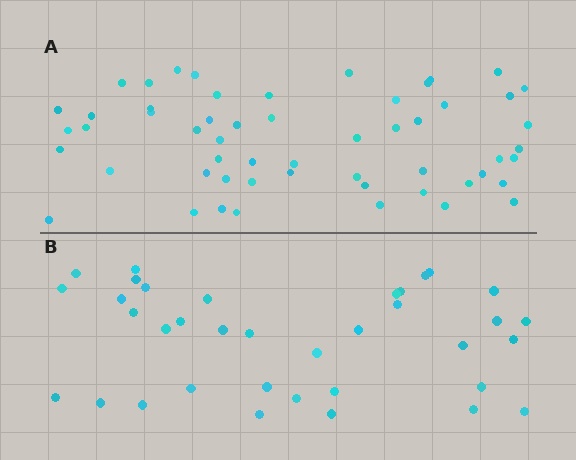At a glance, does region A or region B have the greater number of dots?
Region A (the top region) has more dots.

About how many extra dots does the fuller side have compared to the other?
Region A has approximately 20 more dots than region B.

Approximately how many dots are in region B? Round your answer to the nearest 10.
About 40 dots. (The exact count is 36, which rounds to 40.)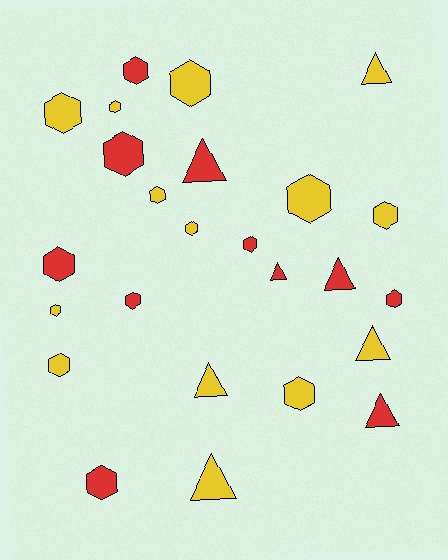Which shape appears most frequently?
Hexagon, with 17 objects.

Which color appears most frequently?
Yellow, with 14 objects.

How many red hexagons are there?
There are 7 red hexagons.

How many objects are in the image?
There are 25 objects.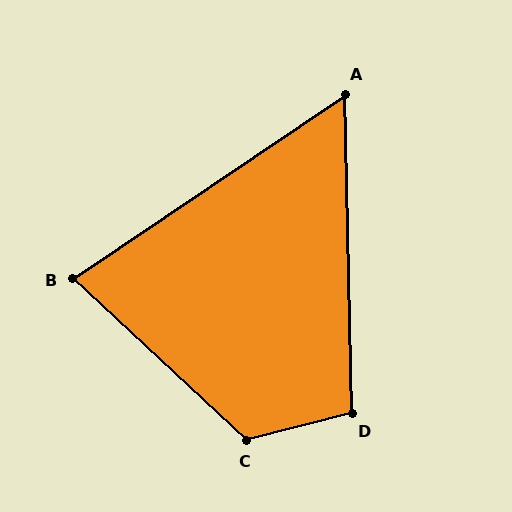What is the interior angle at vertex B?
Approximately 77 degrees (acute).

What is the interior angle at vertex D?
Approximately 103 degrees (obtuse).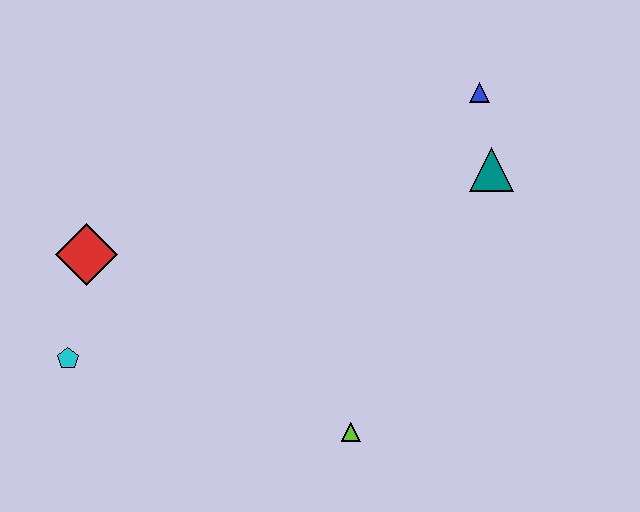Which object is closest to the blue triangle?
The teal triangle is closest to the blue triangle.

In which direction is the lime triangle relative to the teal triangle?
The lime triangle is below the teal triangle.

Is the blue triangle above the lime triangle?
Yes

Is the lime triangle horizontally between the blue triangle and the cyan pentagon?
Yes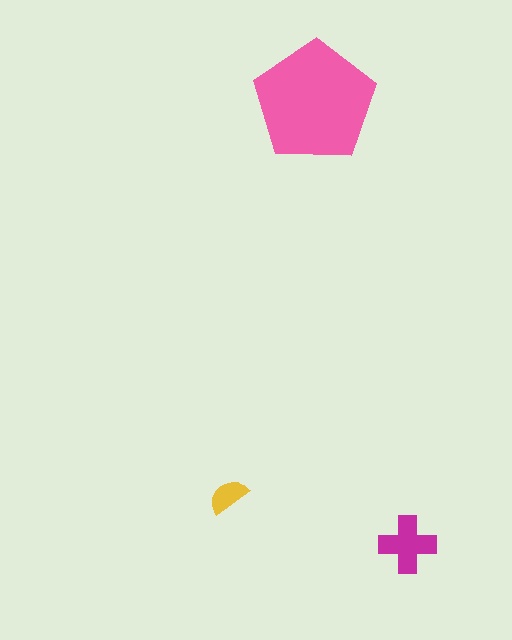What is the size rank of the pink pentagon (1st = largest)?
1st.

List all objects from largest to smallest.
The pink pentagon, the magenta cross, the yellow semicircle.